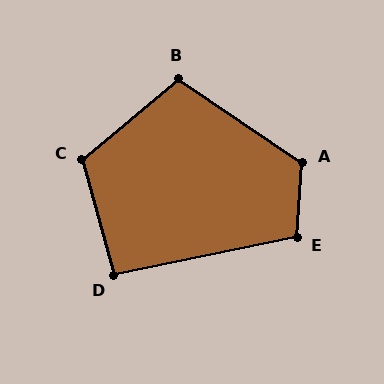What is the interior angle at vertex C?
Approximately 115 degrees (obtuse).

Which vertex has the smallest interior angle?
D, at approximately 94 degrees.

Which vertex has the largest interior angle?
A, at approximately 120 degrees.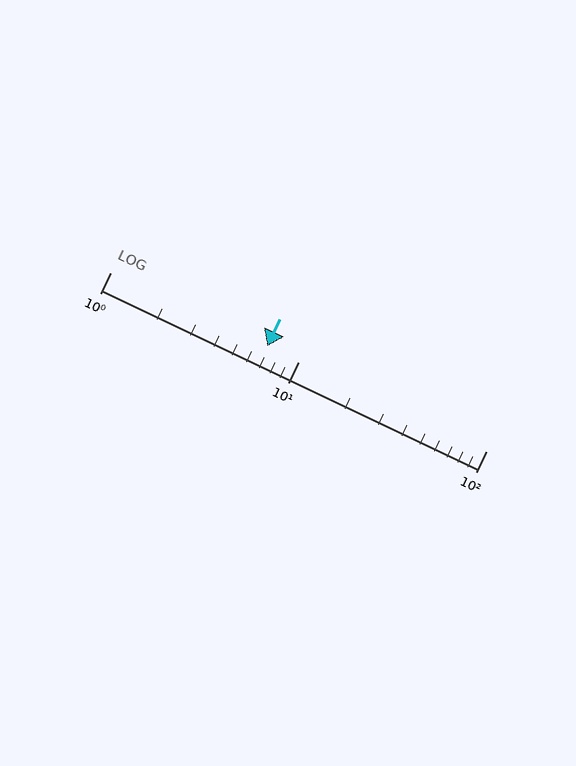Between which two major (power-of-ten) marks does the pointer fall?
The pointer is between 1 and 10.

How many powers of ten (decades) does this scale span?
The scale spans 2 decades, from 1 to 100.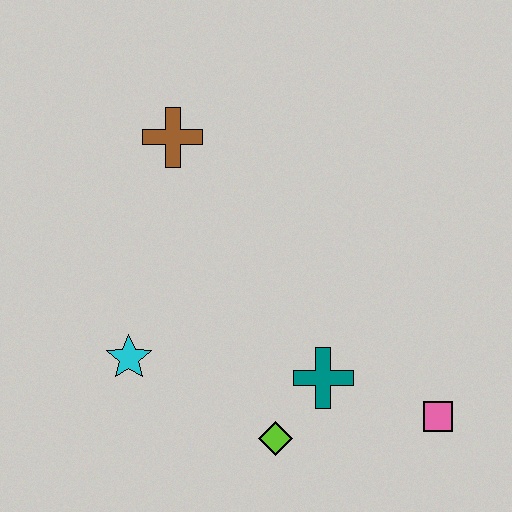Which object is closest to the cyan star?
The lime diamond is closest to the cyan star.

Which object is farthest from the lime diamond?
The brown cross is farthest from the lime diamond.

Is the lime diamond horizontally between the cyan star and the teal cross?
Yes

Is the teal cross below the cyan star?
Yes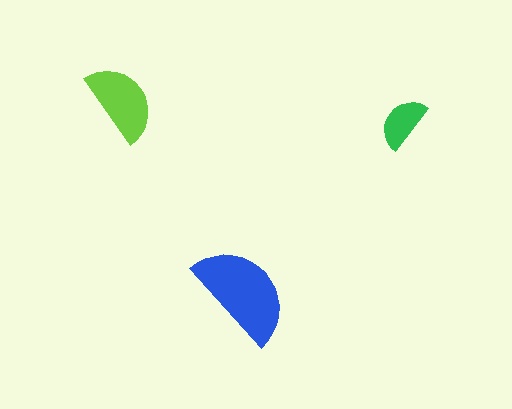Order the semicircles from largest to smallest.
the blue one, the lime one, the green one.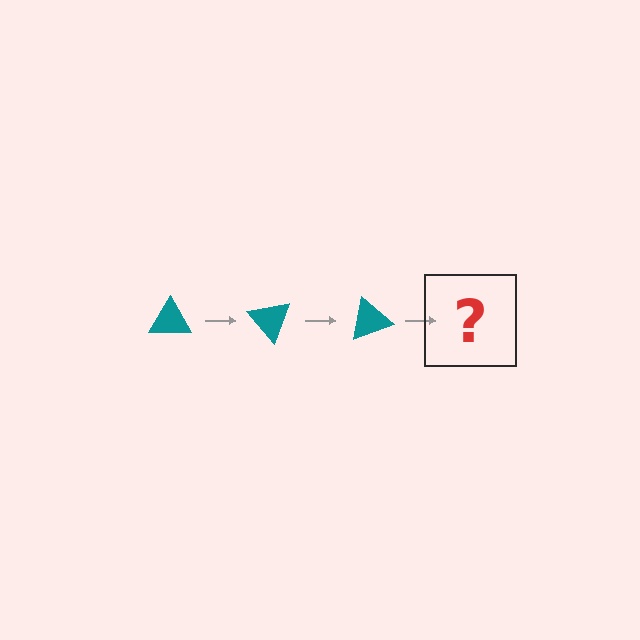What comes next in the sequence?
The next element should be a teal triangle rotated 150 degrees.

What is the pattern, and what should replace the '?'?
The pattern is that the triangle rotates 50 degrees each step. The '?' should be a teal triangle rotated 150 degrees.